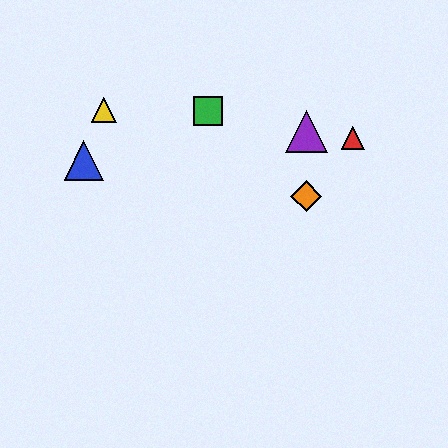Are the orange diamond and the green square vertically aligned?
No, the orange diamond is at x≈306 and the green square is at x≈208.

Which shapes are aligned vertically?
The purple triangle, the orange diamond are aligned vertically.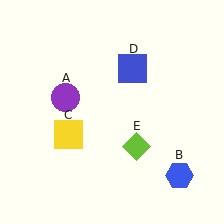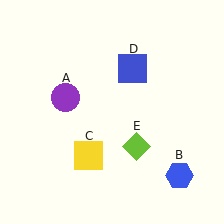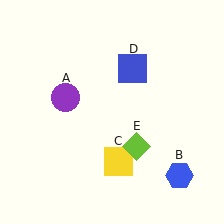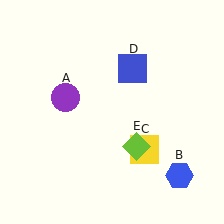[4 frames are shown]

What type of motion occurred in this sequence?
The yellow square (object C) rotated counterclockwise around the center of the scene.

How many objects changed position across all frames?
1 object changed position: yellow square (object C).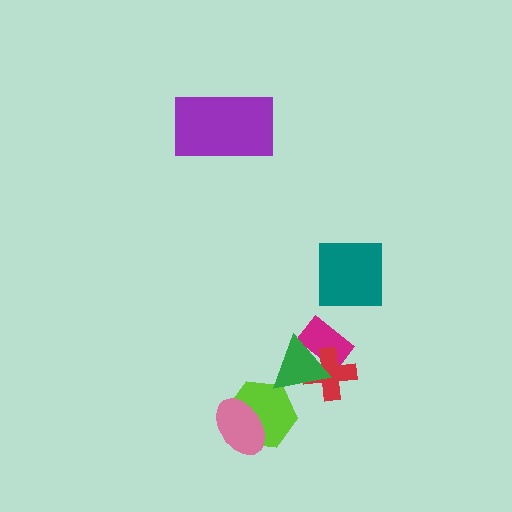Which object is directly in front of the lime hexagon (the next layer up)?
The pink ellipse is directly in front of the lime hexagon.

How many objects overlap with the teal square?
0 objects overlap with the teal square.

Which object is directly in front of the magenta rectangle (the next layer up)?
The red cross is directly in front of the magenta rectangle.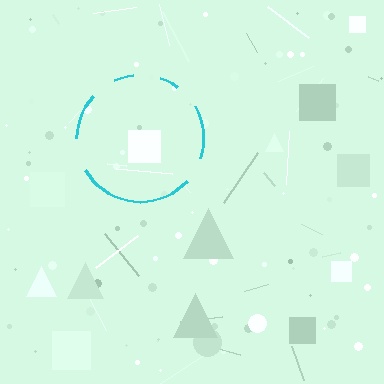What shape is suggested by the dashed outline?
The dashed outline suggests a circle.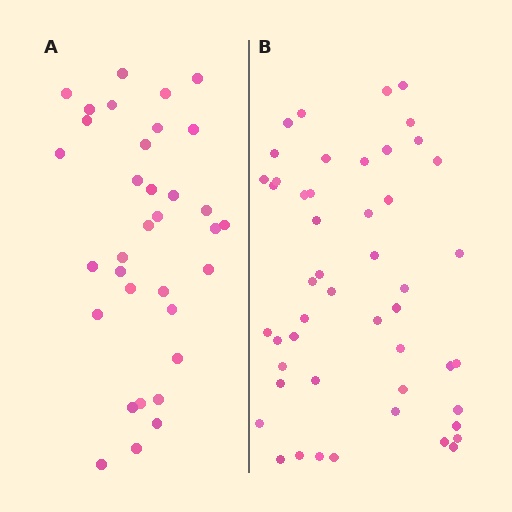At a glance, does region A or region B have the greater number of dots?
Region B (the right region) has more dots.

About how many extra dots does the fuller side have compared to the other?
Region B has approximately 15 more dots than region A.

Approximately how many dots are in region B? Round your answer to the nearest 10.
About 50 dots. (The exact count is 49, which rounds to 50.)